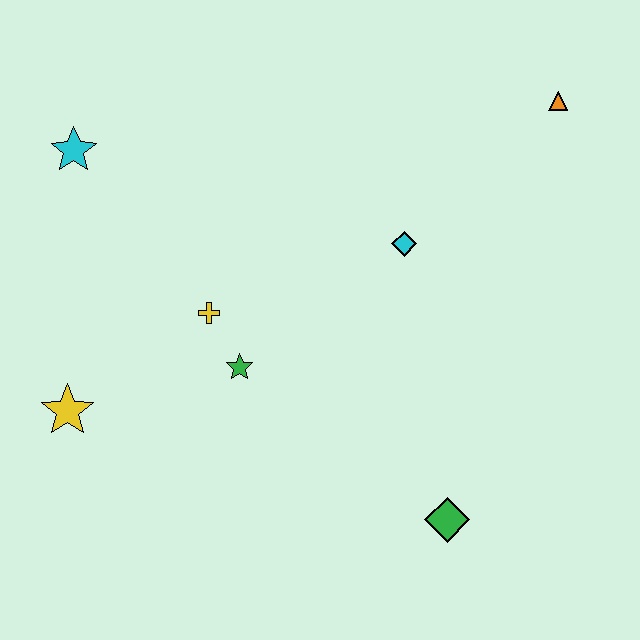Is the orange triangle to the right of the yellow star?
Yes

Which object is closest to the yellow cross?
The green star is closest to the yellow cross.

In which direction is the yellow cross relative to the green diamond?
The yellow cross is to the left of the green diamond.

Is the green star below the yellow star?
No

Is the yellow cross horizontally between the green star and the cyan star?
Yes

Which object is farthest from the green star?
The orange triangle is farthest from the green star.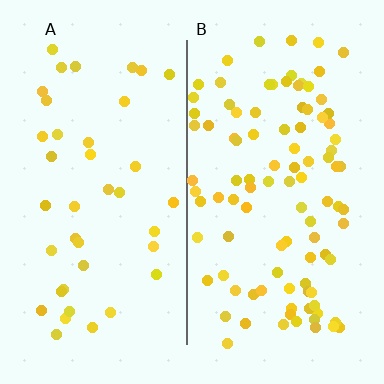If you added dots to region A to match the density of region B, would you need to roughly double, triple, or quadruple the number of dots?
Approximately double.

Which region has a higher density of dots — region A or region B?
B (the right).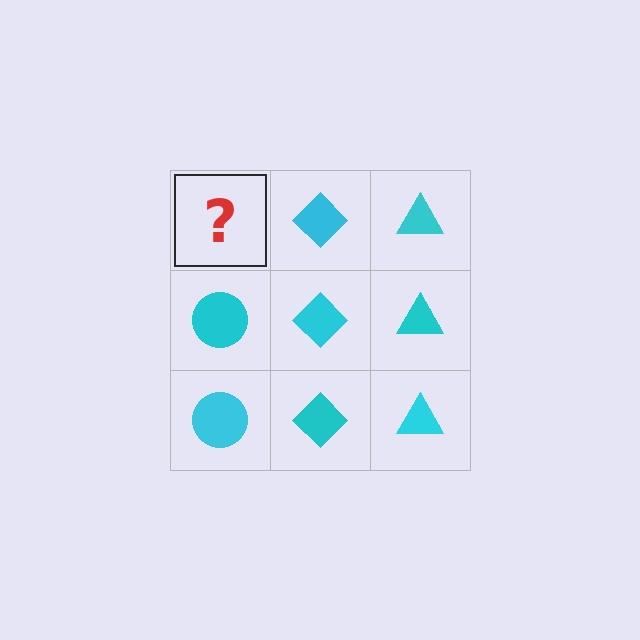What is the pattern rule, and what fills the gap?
The rule is that each column has a consistent shape. The gap should be filled with a cyan circle.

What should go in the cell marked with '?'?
The missing cell should contain a cyan circle.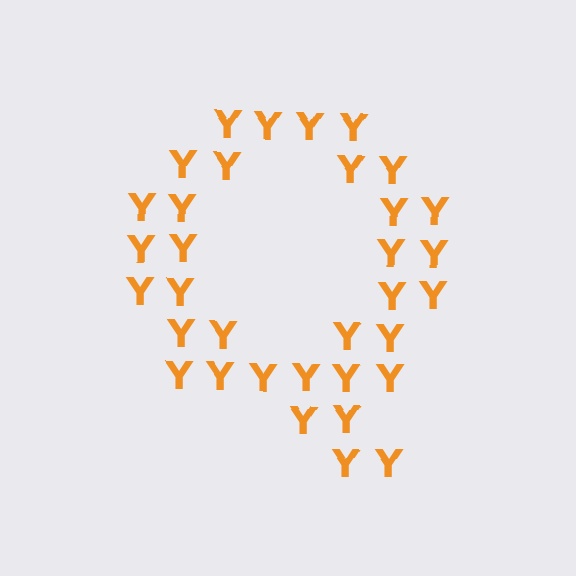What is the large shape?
The large shape is the letter Q.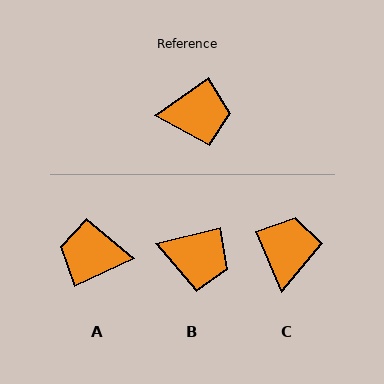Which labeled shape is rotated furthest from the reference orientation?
A, about 169 degrees away.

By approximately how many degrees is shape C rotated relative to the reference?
Approximately 78 degrees counter-clockwise.